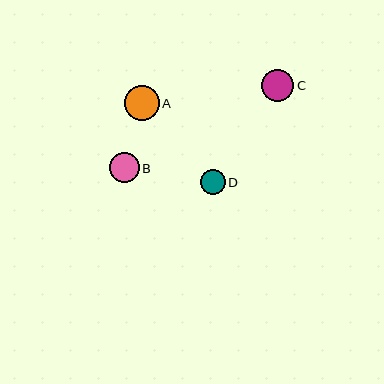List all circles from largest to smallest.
From largest to smallest: A, C, B, D.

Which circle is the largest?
Circle A is the largest with a size of approximately 35 pixels.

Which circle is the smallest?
Circle D is the smallest with a size of approximately 25 pixels.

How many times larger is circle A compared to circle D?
Circle A is approximately 1.4 times the size of circle D.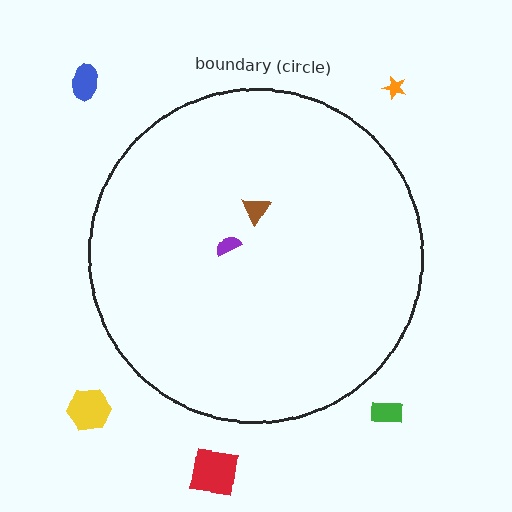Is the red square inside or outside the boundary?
Outside.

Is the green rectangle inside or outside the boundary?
Outside.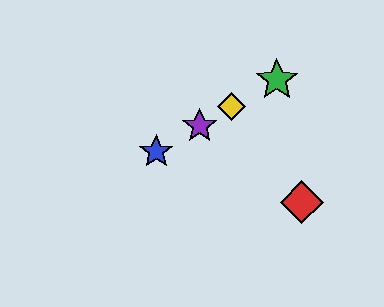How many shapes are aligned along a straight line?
4 shapes (the blue star, the green star, the yellow diamond, the purple star) are aligned along a straight line.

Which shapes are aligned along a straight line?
The blue star, the green star, the yellow diamond, the purple star are aligned along a straight line.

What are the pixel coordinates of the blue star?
The blue star is at (156, 152).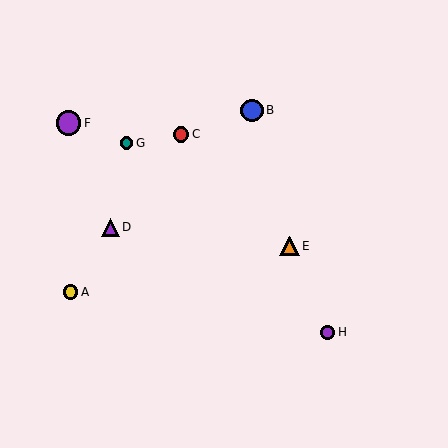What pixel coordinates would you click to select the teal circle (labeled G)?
Click at (126, 143) to select the teal circle G.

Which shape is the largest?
The purple circle (labeled F) is the largest.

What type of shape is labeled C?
Shape C is a red circle.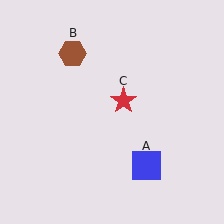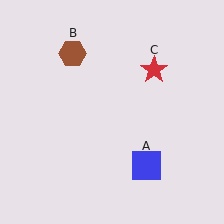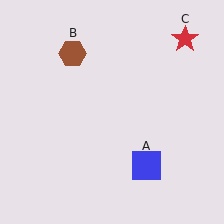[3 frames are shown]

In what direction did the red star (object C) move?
The red star (object C) moved up and to the right.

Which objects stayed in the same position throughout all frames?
Blue square (object A) and brown hexagon (object B) remained stationary.